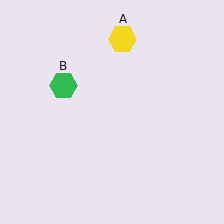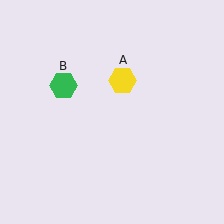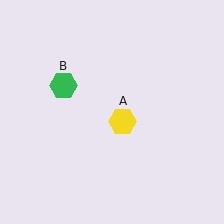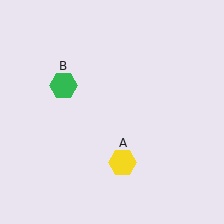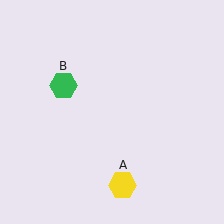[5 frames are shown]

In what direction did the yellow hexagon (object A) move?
The yellow hexagon (object A) moved down.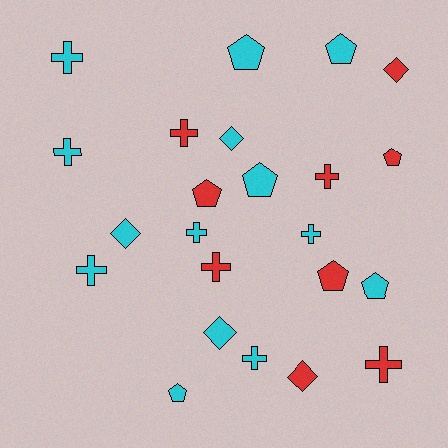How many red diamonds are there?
There are 2 red diamonds.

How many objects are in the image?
There are 23 objects.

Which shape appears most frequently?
Cross, with 10 objects.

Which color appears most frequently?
Cyan, with 14 objects.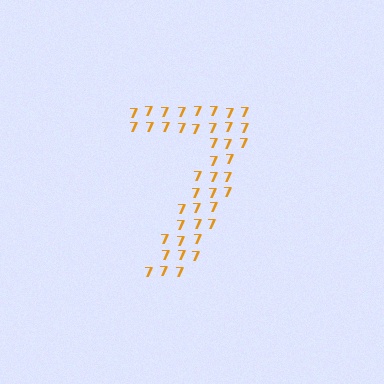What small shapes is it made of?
It is made of small digit 7's.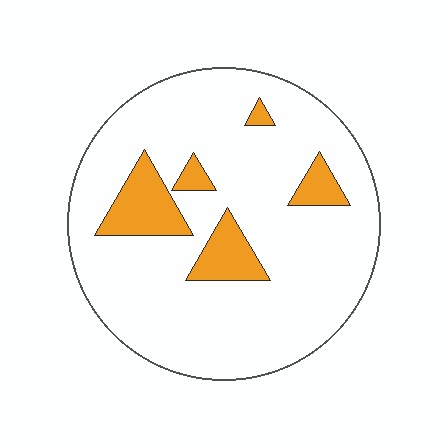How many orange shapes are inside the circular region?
5.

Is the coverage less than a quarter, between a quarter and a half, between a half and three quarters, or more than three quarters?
Less than a quarter.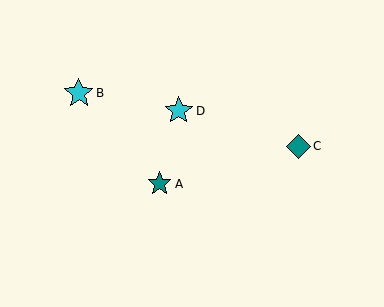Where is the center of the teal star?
The center of the teal star is at (160, 184).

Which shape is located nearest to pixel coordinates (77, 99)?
The cyan star (labeled B) at (79, 93) is nearest to that location.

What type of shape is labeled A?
Shape A is a teal star.